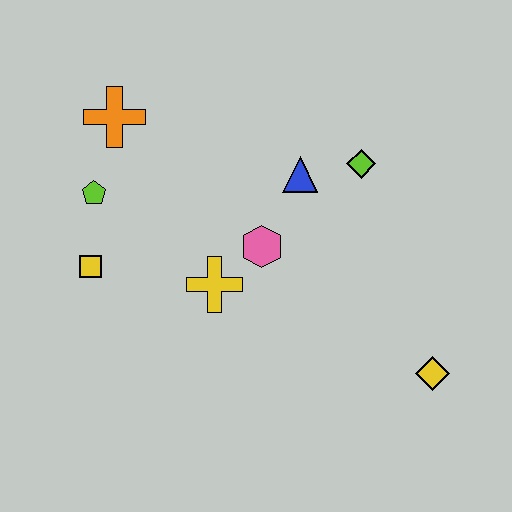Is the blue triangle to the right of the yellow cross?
Yes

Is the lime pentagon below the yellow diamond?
No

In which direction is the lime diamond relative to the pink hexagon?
The lime diamond is to the right of the pink hexagon.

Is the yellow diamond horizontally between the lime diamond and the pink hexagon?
No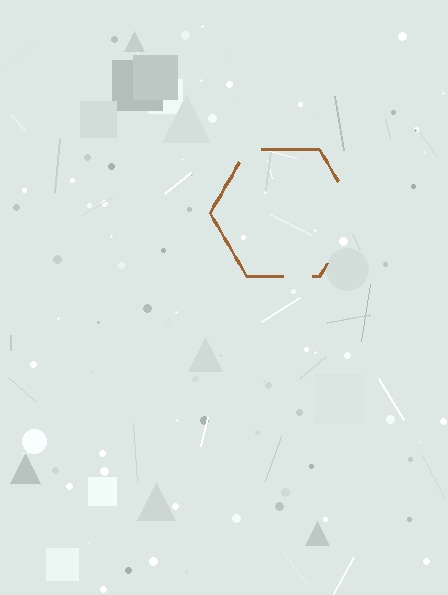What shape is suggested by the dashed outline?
The dashed outline suggests a hexagon.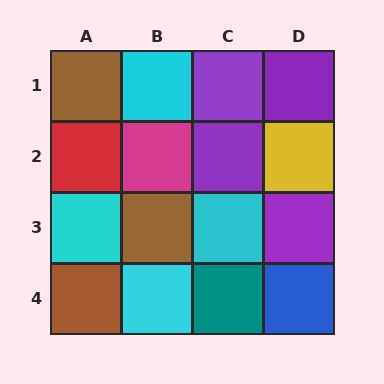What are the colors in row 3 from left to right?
Cyan, brown, cyan, purple.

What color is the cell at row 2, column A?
Red.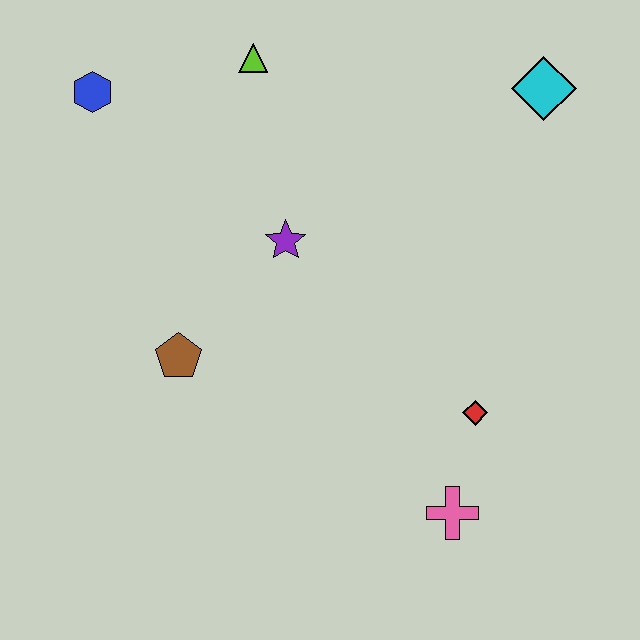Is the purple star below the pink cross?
No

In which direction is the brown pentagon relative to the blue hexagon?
The brown pentagon is below the blue hexagon.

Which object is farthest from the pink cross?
The blue hexagon is farthest from the pink cross.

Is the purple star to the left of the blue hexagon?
No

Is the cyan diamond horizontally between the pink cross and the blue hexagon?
No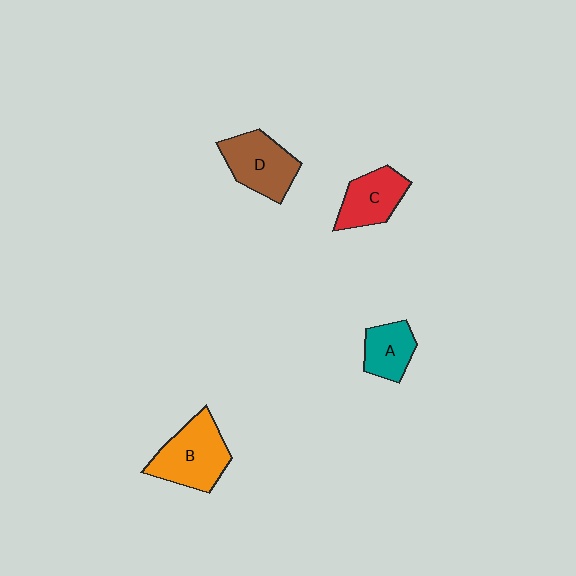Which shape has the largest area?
Shape B (orange).